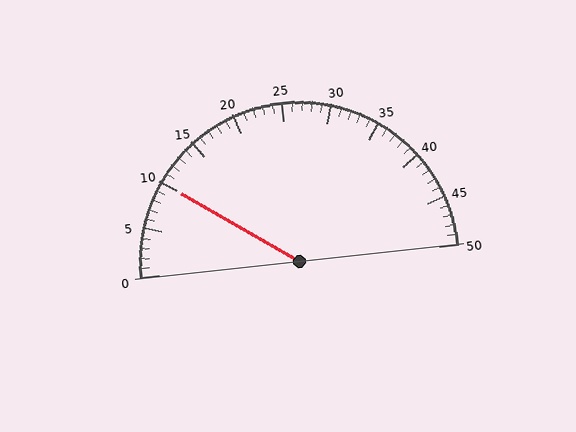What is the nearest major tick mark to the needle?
The nearest major tick mark is 10.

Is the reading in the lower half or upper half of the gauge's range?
The reading is in the lower half of the range (0 to 50).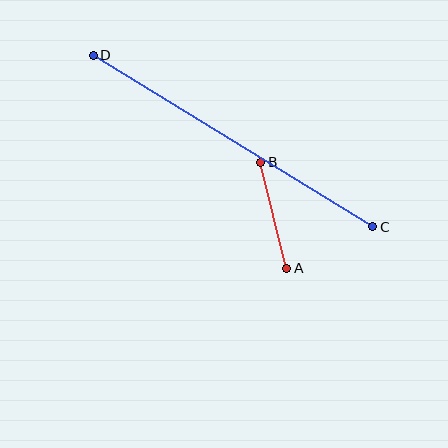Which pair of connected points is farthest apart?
Points C and D are farthest apart.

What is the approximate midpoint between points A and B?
The midpoint is at approximately (274, 215) pixels.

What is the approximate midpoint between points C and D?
The midpoint is at approximately (233, 141) pixels.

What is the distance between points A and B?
The distance is approximately 109 pixels.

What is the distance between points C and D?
The distance is approximately 327 pixels.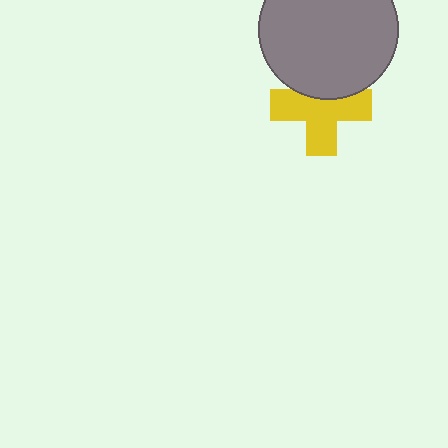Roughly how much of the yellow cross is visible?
Most of it is visible (roughly 70%).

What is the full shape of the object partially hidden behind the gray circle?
The partially hidden object is a yellow cross.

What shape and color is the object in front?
The object in front is a gray circle.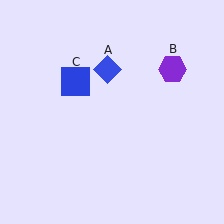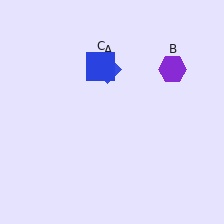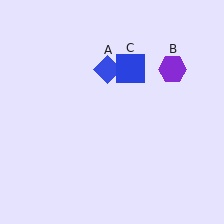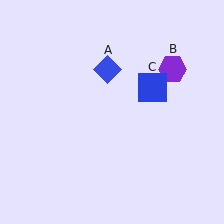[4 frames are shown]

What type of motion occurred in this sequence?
The blue square (object C) rotated clockwise around the center of the scene.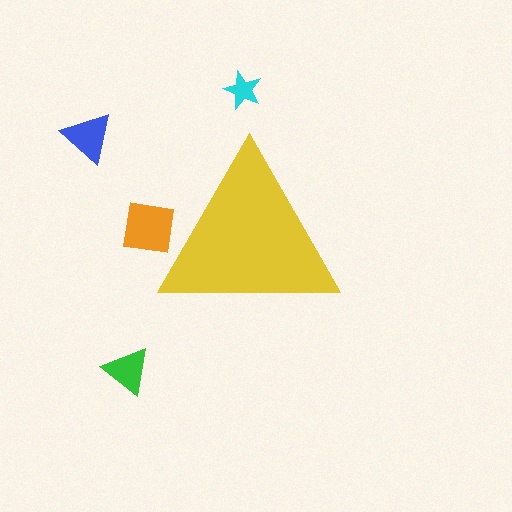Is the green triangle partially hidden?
No, the green triangle is fully visible.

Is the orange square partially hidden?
Yes, the orange square is partially hidden behind the yellow triangle.